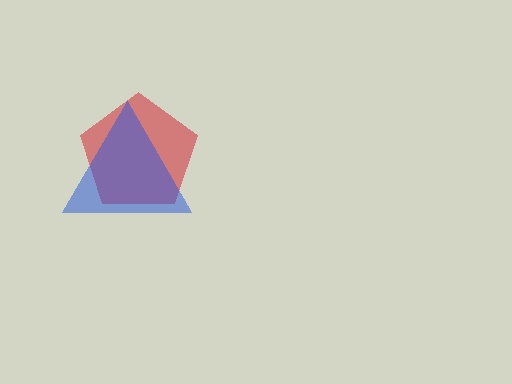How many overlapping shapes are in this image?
There are 2 overlapping shapes in the image.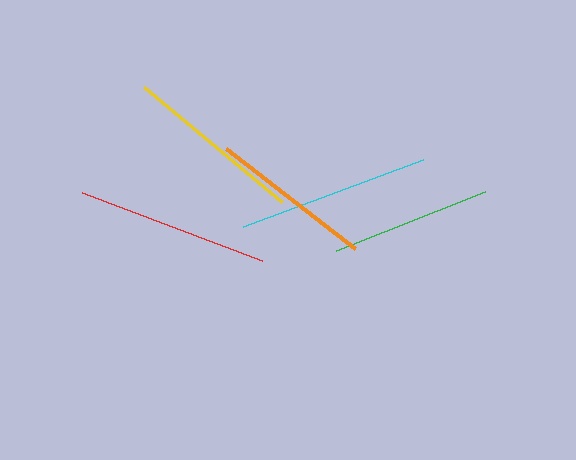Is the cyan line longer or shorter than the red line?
The red line is longer than the cyan line.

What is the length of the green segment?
The green segment is approximately 160 pixels long.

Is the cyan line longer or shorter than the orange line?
The cyan line is longer than the orange line.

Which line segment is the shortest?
The green line is the shortest at approximately 160 pixels.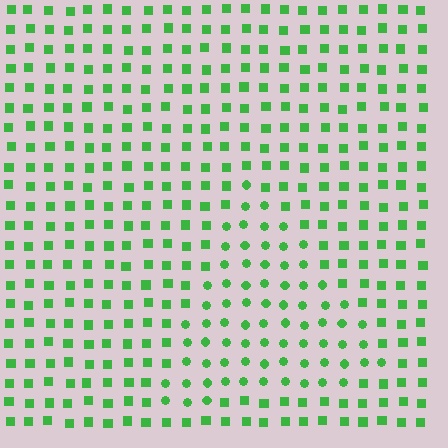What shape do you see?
I see a triangle.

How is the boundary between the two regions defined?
The boundary is defined by a change in element shape: circles inside vs. squares outside. All elements share the same color and spacing.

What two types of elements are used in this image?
The image uses circles inside the triangle region and squares outside it.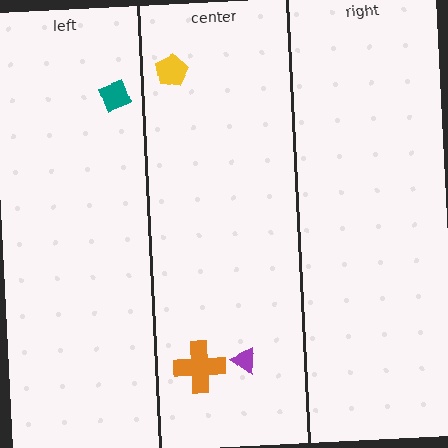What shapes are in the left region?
The teal diamond.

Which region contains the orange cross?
The center region.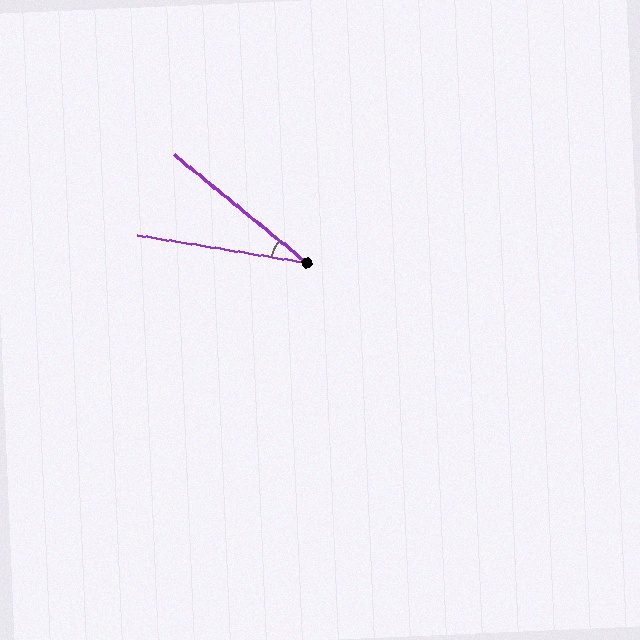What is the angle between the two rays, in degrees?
Approximately 30 degrees.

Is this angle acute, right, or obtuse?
It is acute.